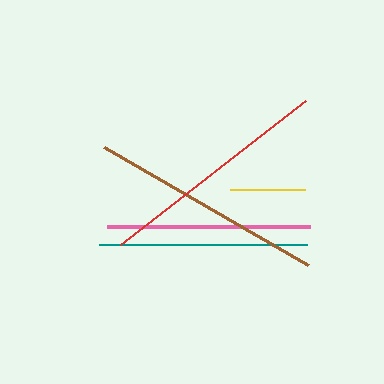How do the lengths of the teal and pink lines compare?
The teal and pink lines are approximately the same length.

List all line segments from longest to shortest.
From longest to shortest: brown, red, teal, pink, yellow.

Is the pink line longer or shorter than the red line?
The red line is longer than the pink line.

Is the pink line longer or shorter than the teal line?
The teal line is longer than the pink line.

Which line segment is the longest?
The brown line is the longest at approximately 236 pixels.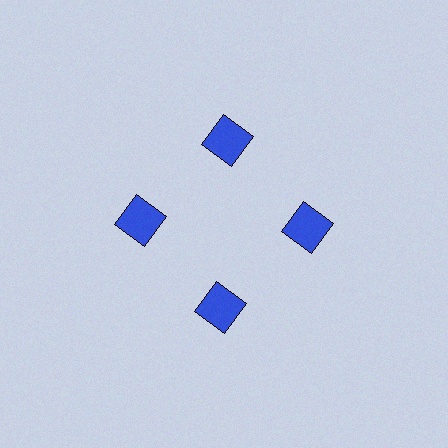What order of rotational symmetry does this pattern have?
This pattern has 4-fold rotational symmetry.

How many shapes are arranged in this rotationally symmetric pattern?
There are 4 shapes, arranged in 4 groups of 1.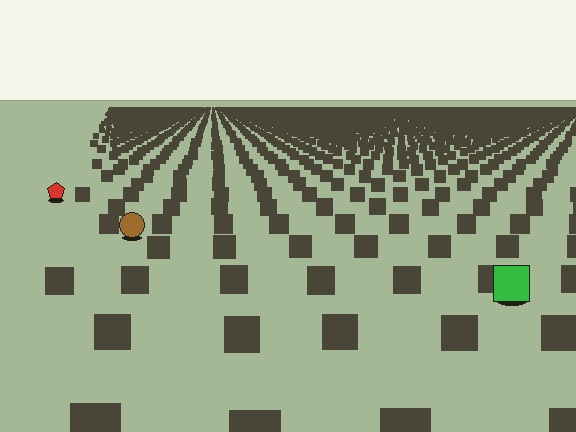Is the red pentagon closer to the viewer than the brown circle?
No. The brown circle is closer — you can tell from the texture gradient: the ground texture is coarser near it.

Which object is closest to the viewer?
The green square is closest. The texture marks near it are larger and more spread out.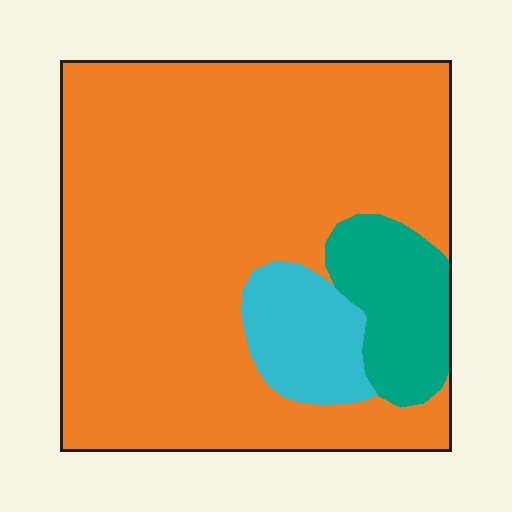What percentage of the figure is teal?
Teal takes up about one eighth (1/8) of the figure.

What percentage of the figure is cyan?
Cyan takes up less than a sixth of the figure.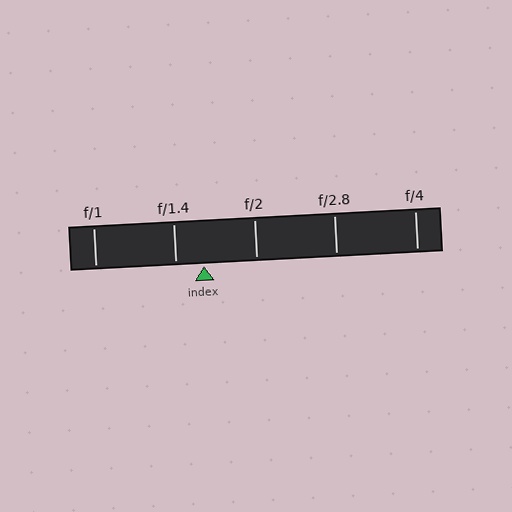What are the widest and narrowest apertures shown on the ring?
The widest aperture shown is f/1 and the narrowest is f/4.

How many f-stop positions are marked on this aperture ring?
There are 5 f-stop positions marked.